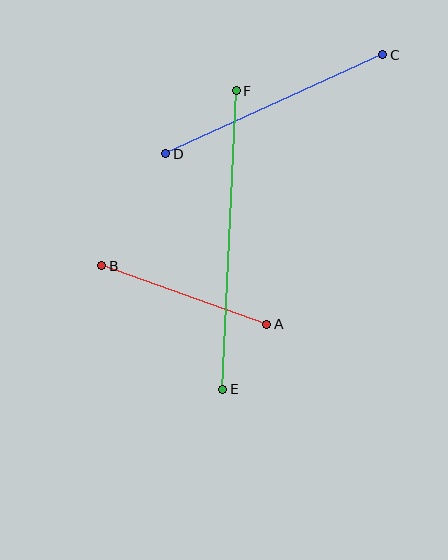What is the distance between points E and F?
The distance is approximately 299 pixels.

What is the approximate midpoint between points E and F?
The midpoint is at approximately (229, 240) pixels.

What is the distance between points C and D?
The distance is approximately 239 pixels.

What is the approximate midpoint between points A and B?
The midpoint is at approximately (184, 295) pixels.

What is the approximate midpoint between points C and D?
The midpoint is at approximately (274, 104) pixels.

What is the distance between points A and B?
The distance is approximately 175 pixels.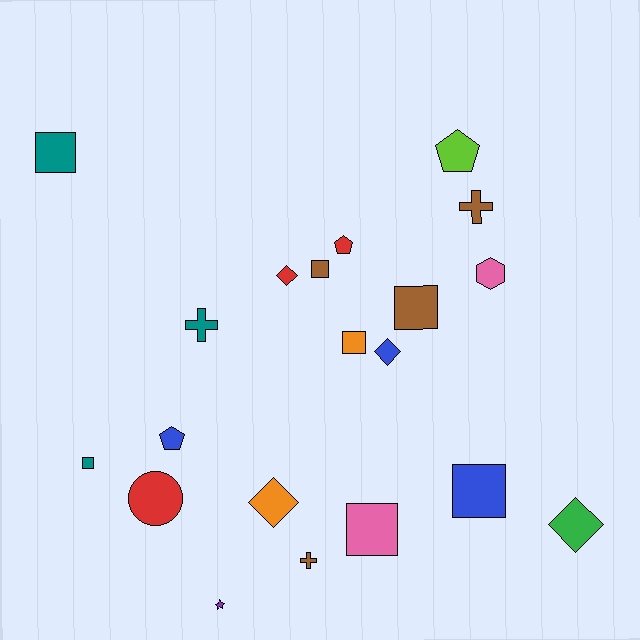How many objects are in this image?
There are 20 objects.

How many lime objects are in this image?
There is 1 lime object.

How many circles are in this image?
There is 1 circle.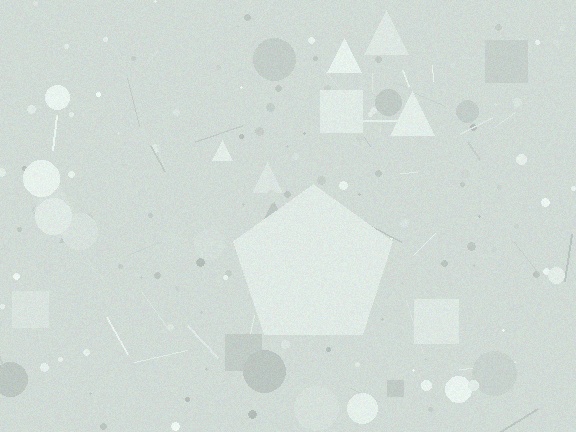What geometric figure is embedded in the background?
A pentagon is embedded in the background.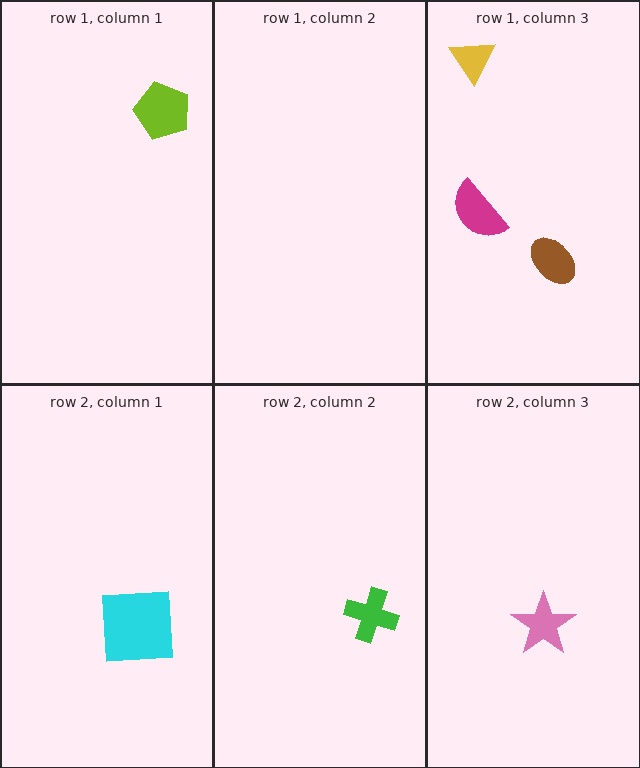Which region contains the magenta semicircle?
The row 1, column 3 region.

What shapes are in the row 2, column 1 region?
The cyan square.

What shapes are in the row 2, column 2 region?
The green cross.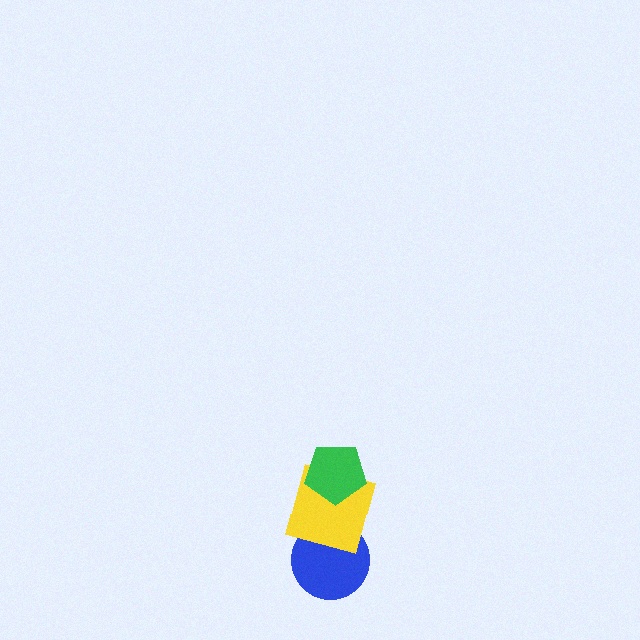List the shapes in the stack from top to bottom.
From top to bottom: the green pentagon, the yellow square, the blue circle.